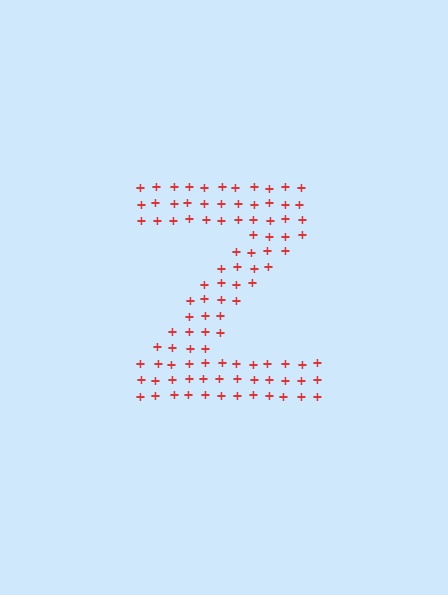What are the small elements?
The small elements are plus signs.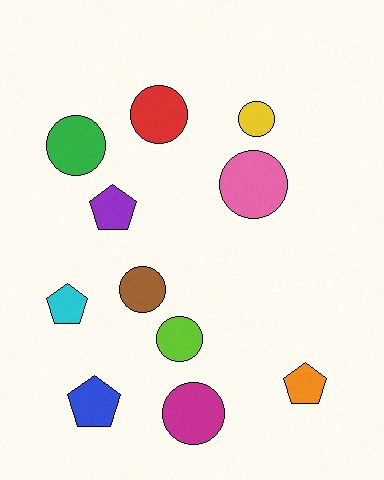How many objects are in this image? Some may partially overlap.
There are 11 objects.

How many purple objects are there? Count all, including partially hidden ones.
There is 1 purple object.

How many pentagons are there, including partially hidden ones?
There are 4 pentagons.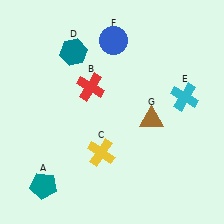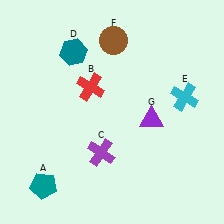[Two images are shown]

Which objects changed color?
C changed from yellow to purple. F changed from blue to brown. G changed from brown to purple.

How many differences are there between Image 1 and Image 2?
There are 3 differences between the two images.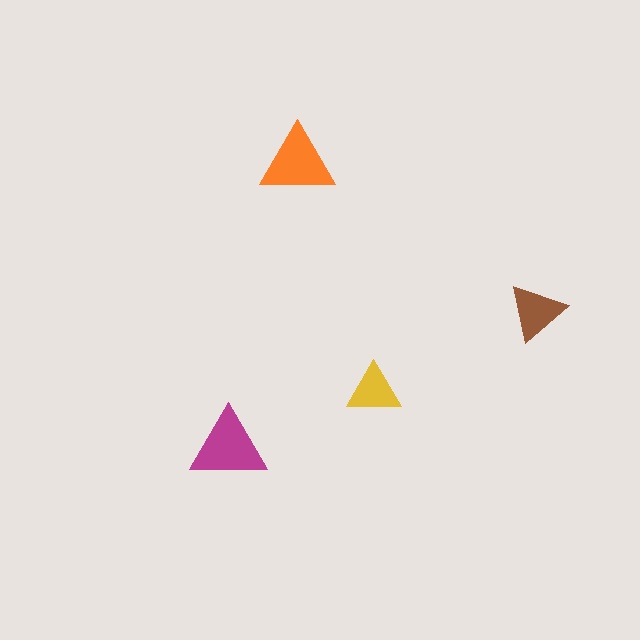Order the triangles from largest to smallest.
the magenta one, the orange one, the brown one, the yellow one.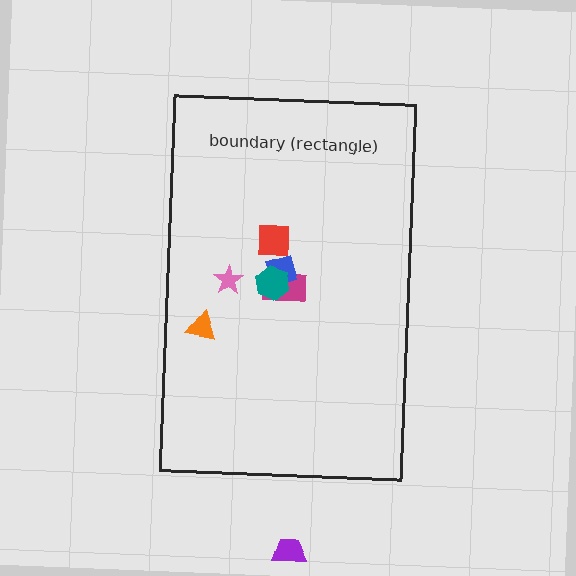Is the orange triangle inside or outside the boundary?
Inside.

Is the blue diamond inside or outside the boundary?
Inside.